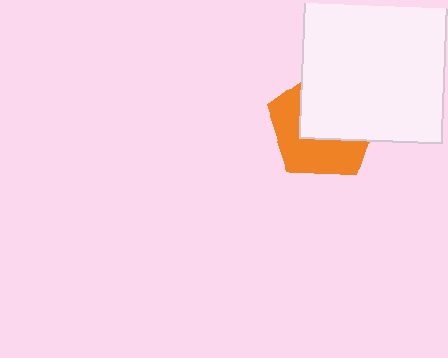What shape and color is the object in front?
The object in front is a white square.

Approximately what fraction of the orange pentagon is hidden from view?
Roughly 52% of the orange pentagon is hidden behind the white square.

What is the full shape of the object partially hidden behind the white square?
The partially hidden object is an orange pentagon.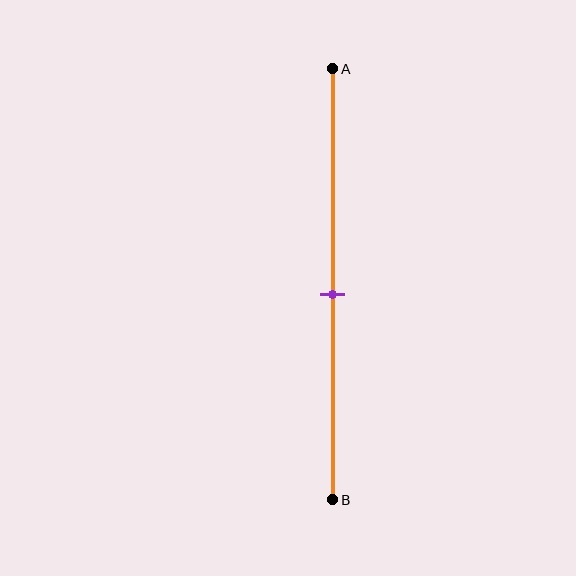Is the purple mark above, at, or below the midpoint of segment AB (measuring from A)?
The purple mark is approximately at the midpoint of segment AB.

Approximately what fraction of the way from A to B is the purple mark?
The purple mark is approximately 50% of the way from A to B.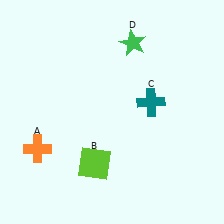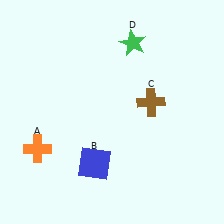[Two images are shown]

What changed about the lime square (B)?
In Image 1, B is lime. In Image 2, it changed to blue.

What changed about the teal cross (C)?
In Image 1, C is teal. In Image 2, it changed to brown.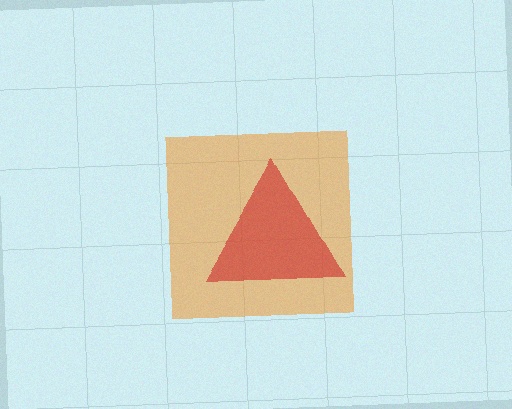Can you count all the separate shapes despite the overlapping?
Yes, there are 2 separate shapes.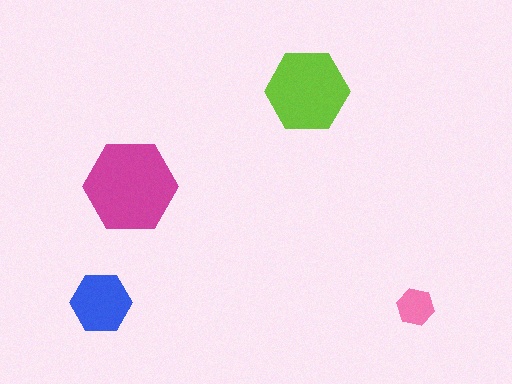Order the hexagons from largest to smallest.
the magenta one, the lime one, the blue one, the pink one.